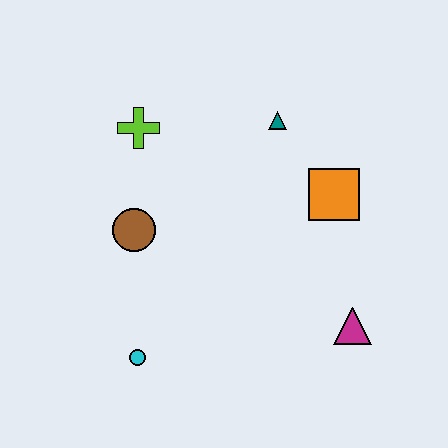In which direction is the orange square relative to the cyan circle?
The orange square is to the right of the cyan circle.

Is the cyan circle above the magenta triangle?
No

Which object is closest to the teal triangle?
The orange square is closest to the teal triangle.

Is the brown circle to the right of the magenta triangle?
No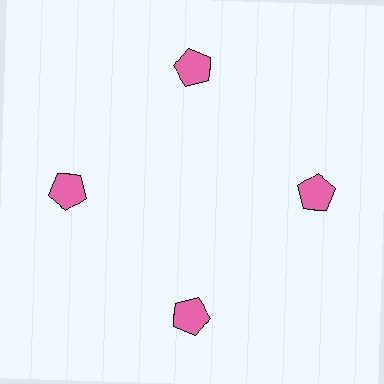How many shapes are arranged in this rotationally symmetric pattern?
There are 4 shapes, arranged in 4 groups of 1.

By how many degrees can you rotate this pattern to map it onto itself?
The pattern maps onto itself every 90 degrees of rotation.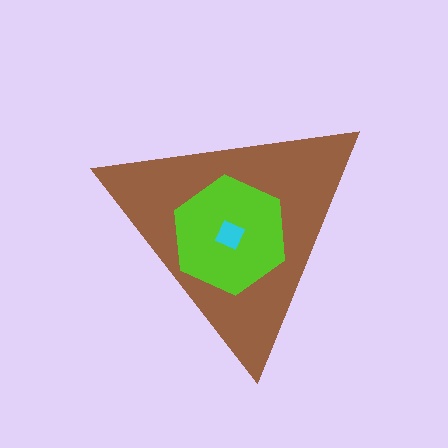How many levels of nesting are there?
3.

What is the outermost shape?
The brown triangle.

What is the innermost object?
The cyan diamond.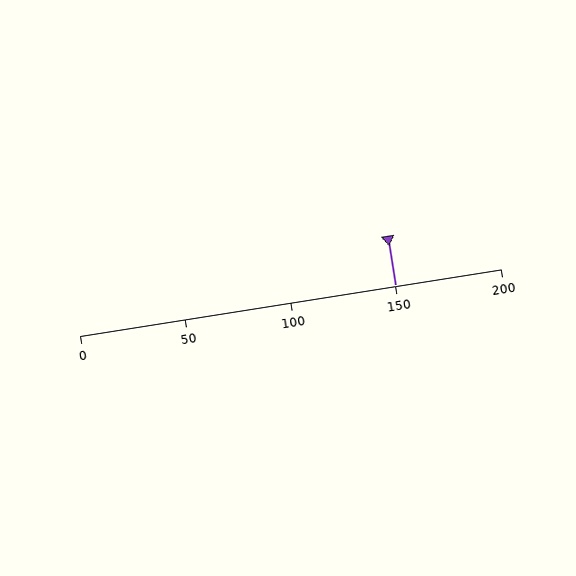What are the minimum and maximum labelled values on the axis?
The axis runs from 0 to 200.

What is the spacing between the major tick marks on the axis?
The major ticks are spaced 50 apart.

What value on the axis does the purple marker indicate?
The marker indicates approximately 150.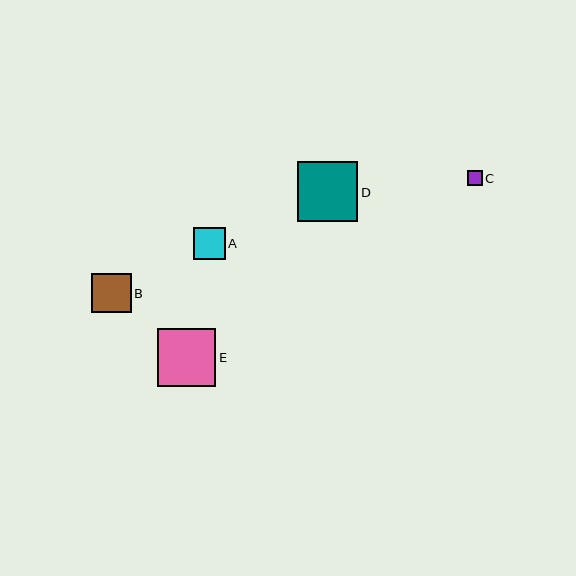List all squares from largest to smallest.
From largest to smallest: D, E, B, A, C.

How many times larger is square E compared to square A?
Square E is approximately 1.8 times the size of square A.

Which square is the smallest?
Square C is the smallest with a size of approximately 15 pixels.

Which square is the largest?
Square D is the largest with a size of approximately 60 pixels.